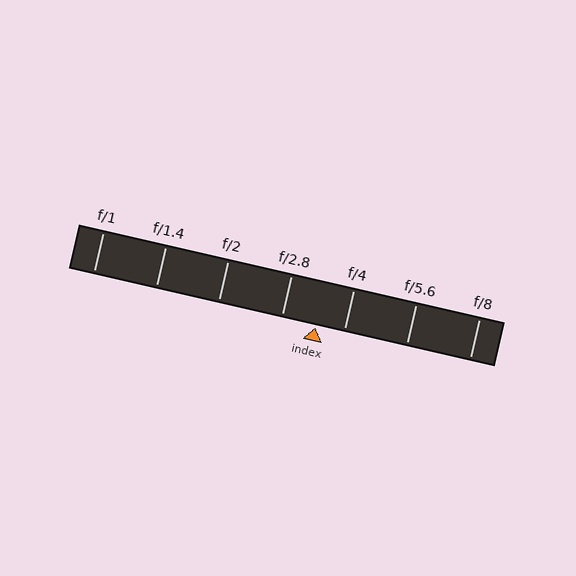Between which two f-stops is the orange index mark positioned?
The index mark is between f/2.8 and f/4.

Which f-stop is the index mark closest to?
The index mark is closest to f/4.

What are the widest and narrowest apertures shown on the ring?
The widest aperture shown is f/1 and the narrowest is f/8.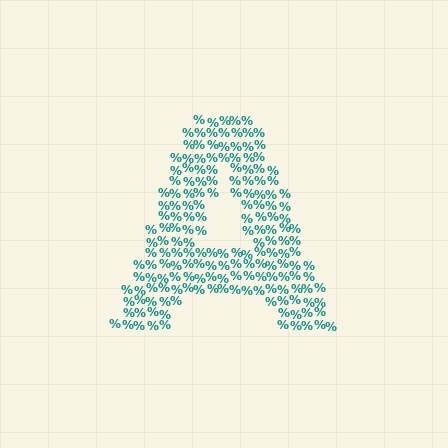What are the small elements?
The small elements are percent signs.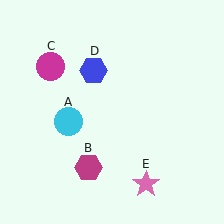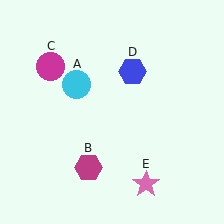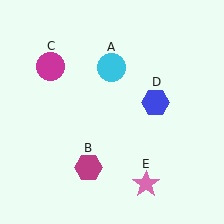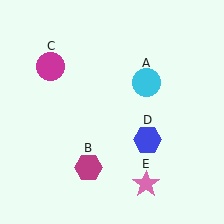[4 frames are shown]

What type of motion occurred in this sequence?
The cyan circle (object A), blue hexagon (object D) rotated clockwise around the center of the scene.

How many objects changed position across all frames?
2 objects changed position: cyan circle (object A), blue hexagon (object D).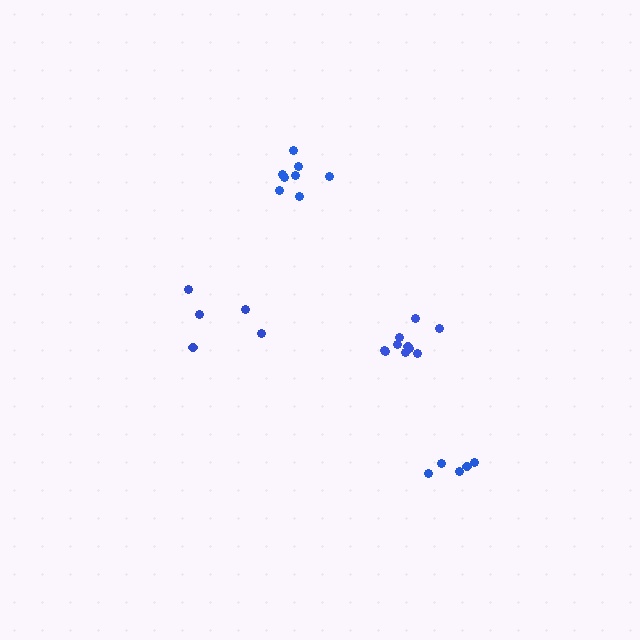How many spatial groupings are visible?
There are 4 spatial groupings.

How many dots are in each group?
Group 1: 10 dots, Group 2: 5 dots, Group 3: 8 dots, Group 4: 5 dots (28 total).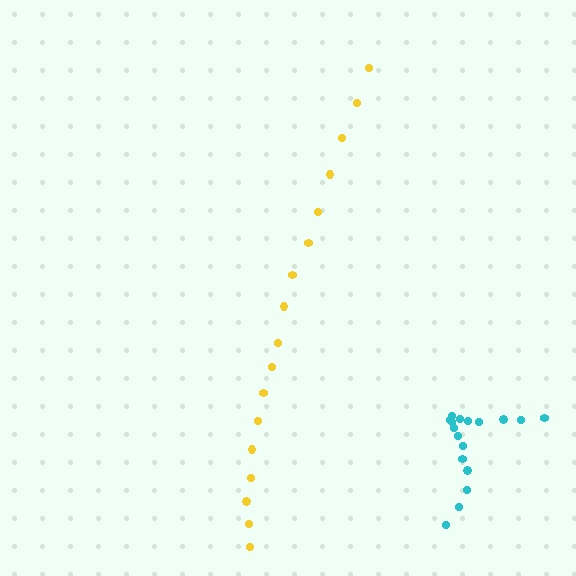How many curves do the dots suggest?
There are 2 distinct paths.